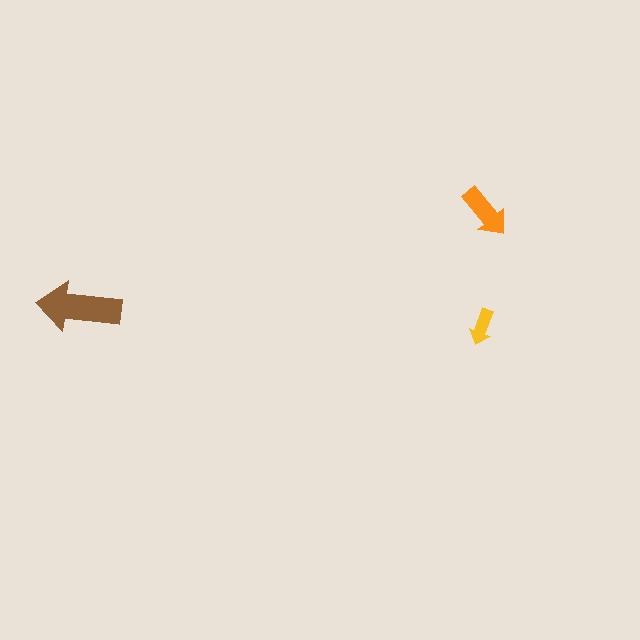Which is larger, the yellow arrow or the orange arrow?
The orange one.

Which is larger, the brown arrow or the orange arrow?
The brown one.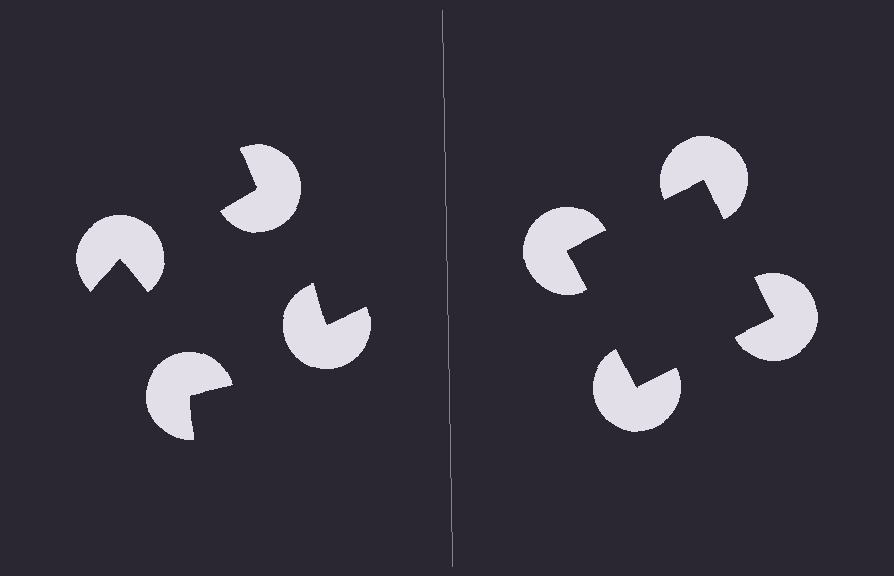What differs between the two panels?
The pac-man discs are positioned identically on both sides; only the wedge orientations differ. On the right they align to a square; on the left they are misaligned.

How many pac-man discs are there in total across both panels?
8 — 4 on each side.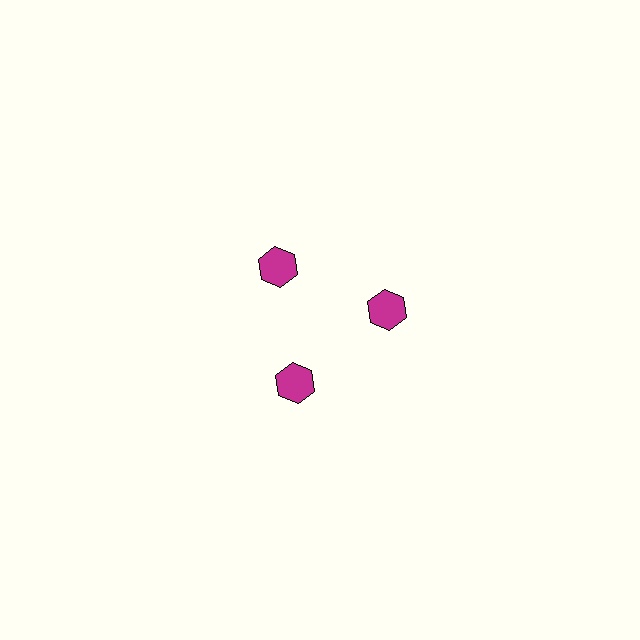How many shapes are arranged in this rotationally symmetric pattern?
There are 3 shapes, arranged in 3 groups of 1.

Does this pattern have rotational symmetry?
Yes, this pattern has 3-fold rotational symmetry. It looks the same after rotating 120 degrees around the center.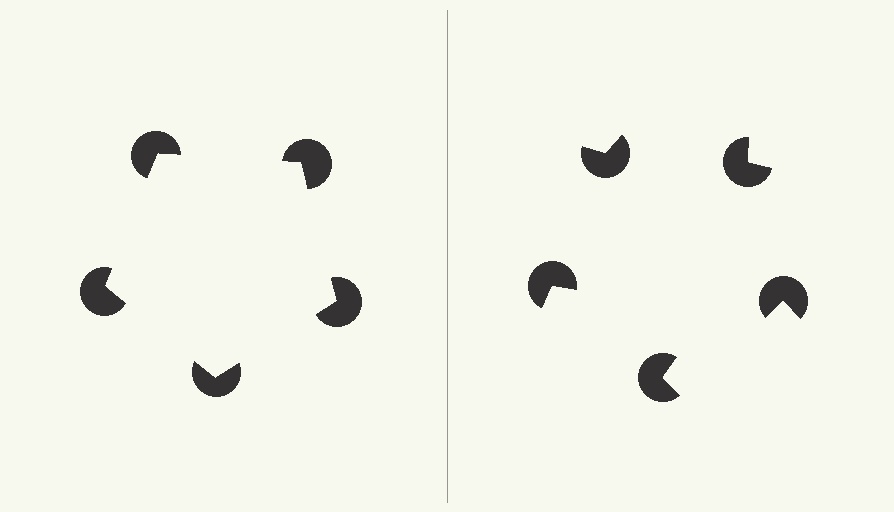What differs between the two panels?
The pac-man discs are positioned identically on both sides; only the wedge orientations differ. On the left they align to a pentagon; on the right they are misaligned.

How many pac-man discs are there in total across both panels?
10 — 5 on each side.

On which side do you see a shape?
An illusory pentagon appears on the left side. On the right side the wedge cuts are rotated, so no coherent shape forms.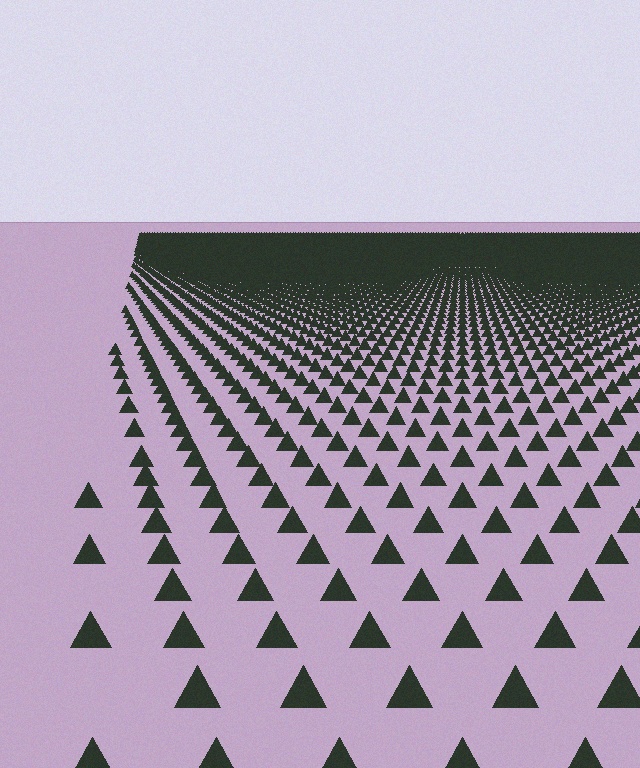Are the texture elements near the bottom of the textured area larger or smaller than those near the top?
Larger. Near the bottom, elements are closer to the viewer and appear at a bigger on-screen size.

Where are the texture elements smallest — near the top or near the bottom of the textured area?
Near the top.